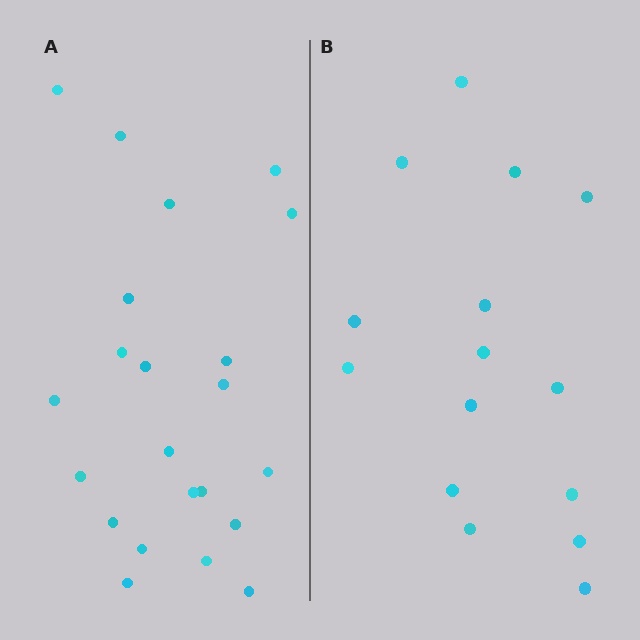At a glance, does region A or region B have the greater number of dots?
Region A (the left region) has more dots.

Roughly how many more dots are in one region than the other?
Region A has roughly 8 or so more dots than region B.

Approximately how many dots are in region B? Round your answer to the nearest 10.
About 20 dots. (The exact count is 15, which rounds to 20.)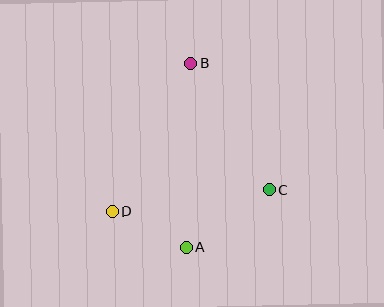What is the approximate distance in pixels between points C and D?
The distance between C and D is approximately 158 pixels.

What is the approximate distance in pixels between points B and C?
The distance between B and C is approximately 149 pixels.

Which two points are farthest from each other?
Points A and B are farthest from each other.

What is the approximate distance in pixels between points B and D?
The distance between B and D is approximately 168 pixels.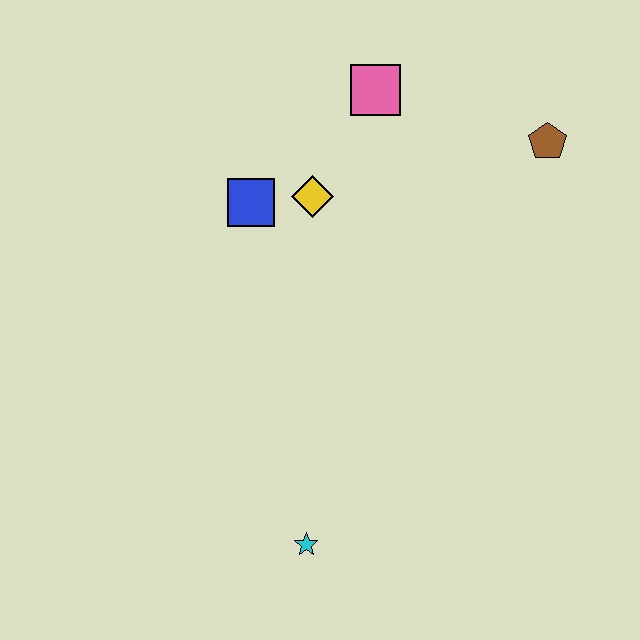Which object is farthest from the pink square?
The cyan star is farthest from the pink square.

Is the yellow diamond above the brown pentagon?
No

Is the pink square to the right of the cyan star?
Yes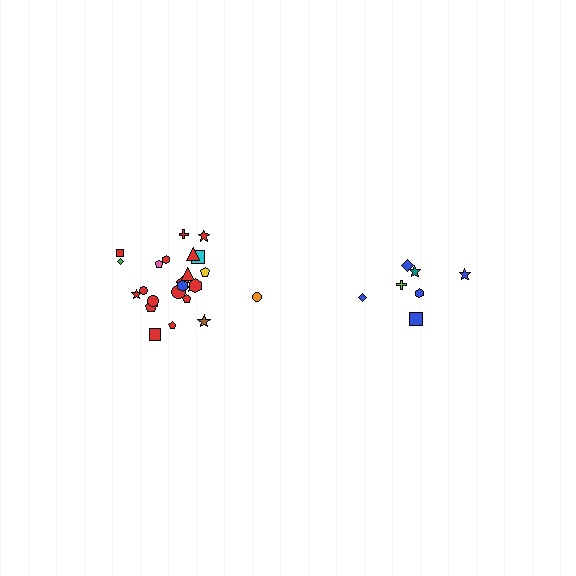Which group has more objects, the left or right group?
The left group.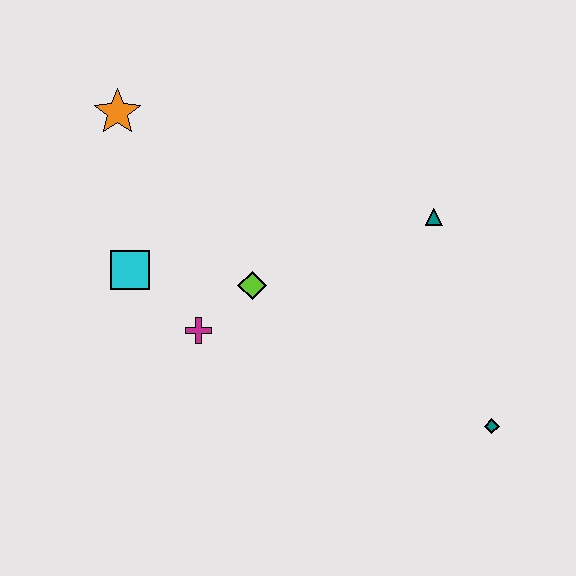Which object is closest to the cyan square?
The magenta cross is closest to the cyan square.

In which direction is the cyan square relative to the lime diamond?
The cyan square is to the left of the lime diamond.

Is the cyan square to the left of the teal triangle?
Yes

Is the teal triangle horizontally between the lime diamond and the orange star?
No